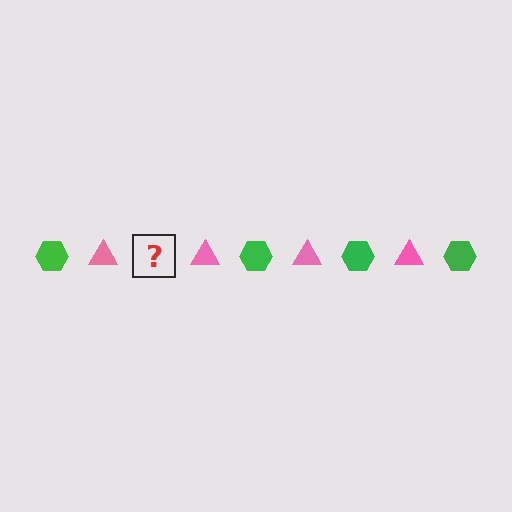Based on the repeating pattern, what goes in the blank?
The blank should be a green hexagon.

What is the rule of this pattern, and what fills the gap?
The rule is that the pattern alternates between green hexagon and pink triangle. The gap should be filled with a green hexagon.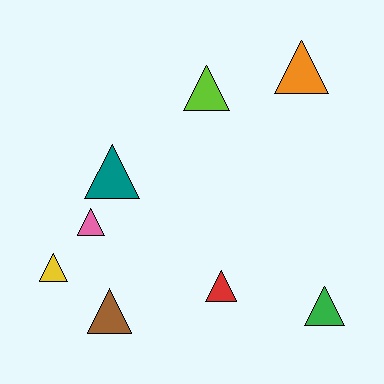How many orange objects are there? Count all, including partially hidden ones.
There is 1 orange object.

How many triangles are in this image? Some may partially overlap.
There are 8 triangles.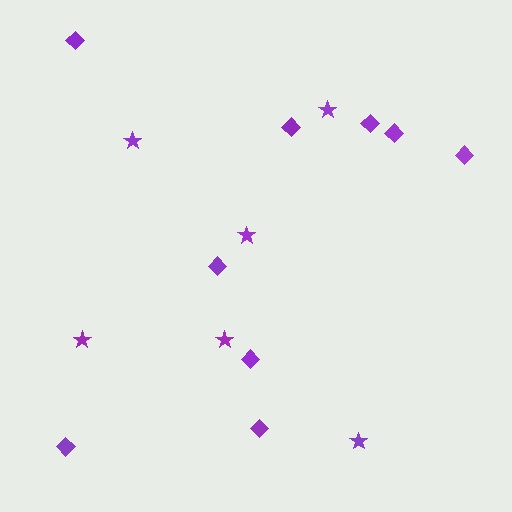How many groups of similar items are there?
There are 2 groups: one group of stars (6) and one group of diamonds (9).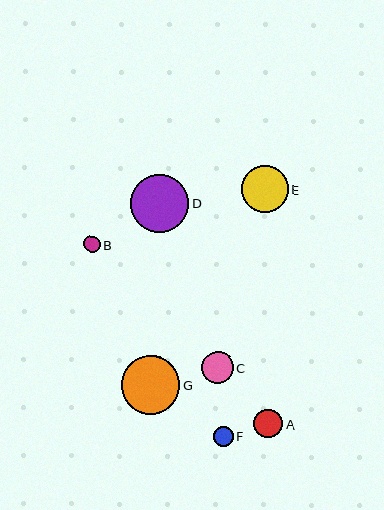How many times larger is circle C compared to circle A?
Circle C is approximately 1.1 times the size of circle A.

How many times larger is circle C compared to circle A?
Circle C is approximately 1.1 times the size of circle A.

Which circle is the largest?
Circle G is the largest with a size of approximately 58 pixels.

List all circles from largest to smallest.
From largest to smallest: G, D, E, C, A, F, B.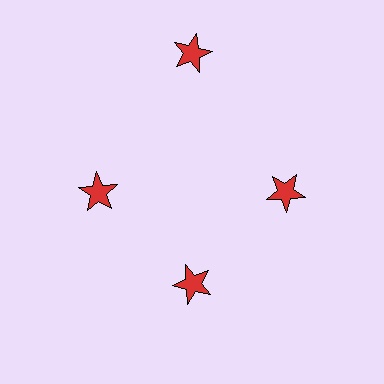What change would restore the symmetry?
The symmetry would be restored by moving it inward, back onto the ring so that all 4 stars sit at equal angles and equal distance from the center.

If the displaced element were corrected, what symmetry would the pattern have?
It would have 4-fold rotational symmetry — the pattern would map onto itself every 90 degrees.